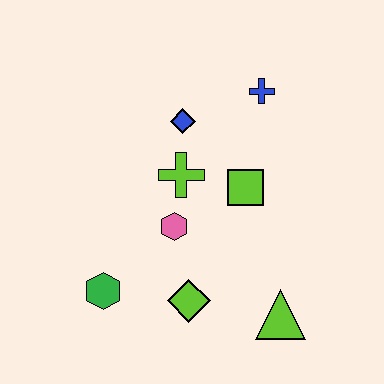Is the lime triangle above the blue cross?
No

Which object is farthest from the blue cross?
The green hexagon is farthest from the blue cross.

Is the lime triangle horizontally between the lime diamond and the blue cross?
No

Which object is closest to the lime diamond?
The pink hexagon is closest to the lime diamond.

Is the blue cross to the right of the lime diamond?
Yes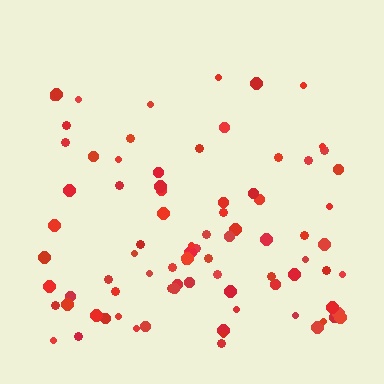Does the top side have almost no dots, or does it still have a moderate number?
Still a moderate number, just noticeably fewer than the bottom.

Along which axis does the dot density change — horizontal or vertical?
Vertical.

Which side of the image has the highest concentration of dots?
The bottom.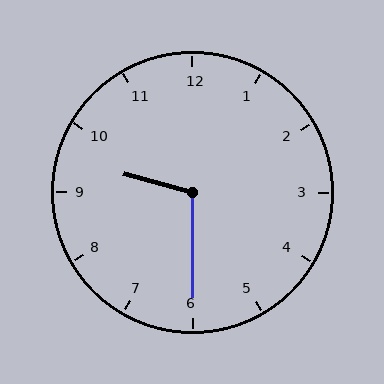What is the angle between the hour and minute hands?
Approximately 105 degrees.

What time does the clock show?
9:30.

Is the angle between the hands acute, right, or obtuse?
It is obtuse.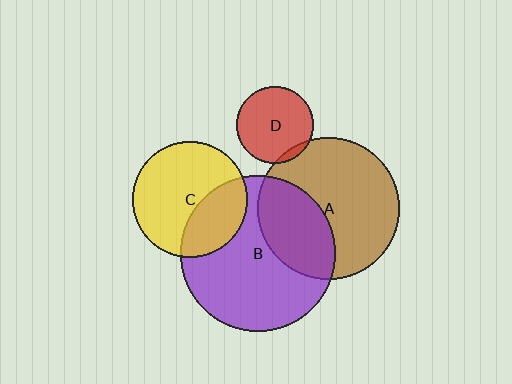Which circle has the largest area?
Circle B (purple).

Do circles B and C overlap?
Yes.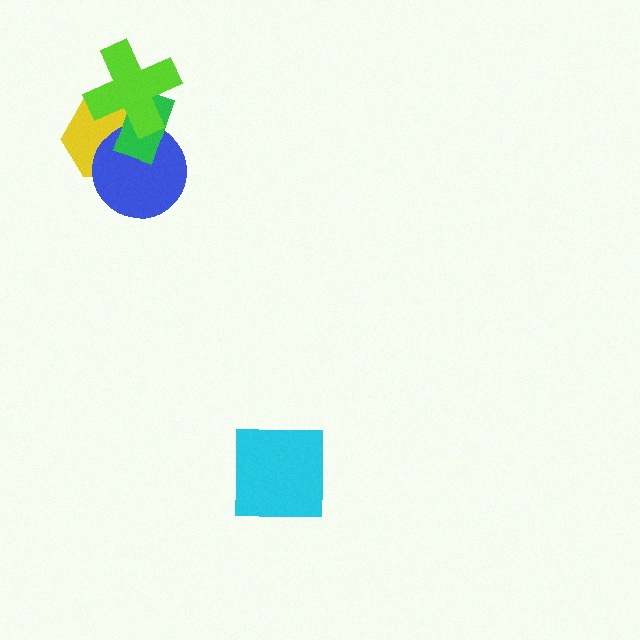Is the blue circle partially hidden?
Yes, it is partially covered by another shape.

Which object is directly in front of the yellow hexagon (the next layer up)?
The blue circle is directly in front of the yellow hexagon.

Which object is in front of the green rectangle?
The lime cross is in front of the green rectangle.